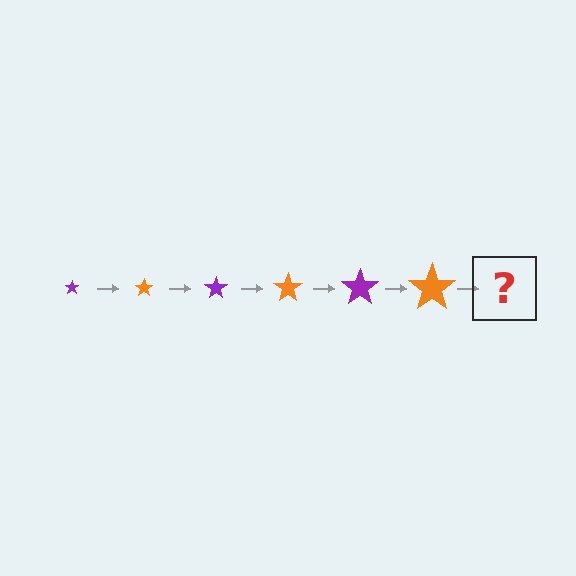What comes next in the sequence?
The next element should be a purple star, larger than the previous one.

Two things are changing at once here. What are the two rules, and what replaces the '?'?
The two rules are that the star grows larger each step and the color cycles through purple and orange. The '?' should be a purple star, larger than the previous one.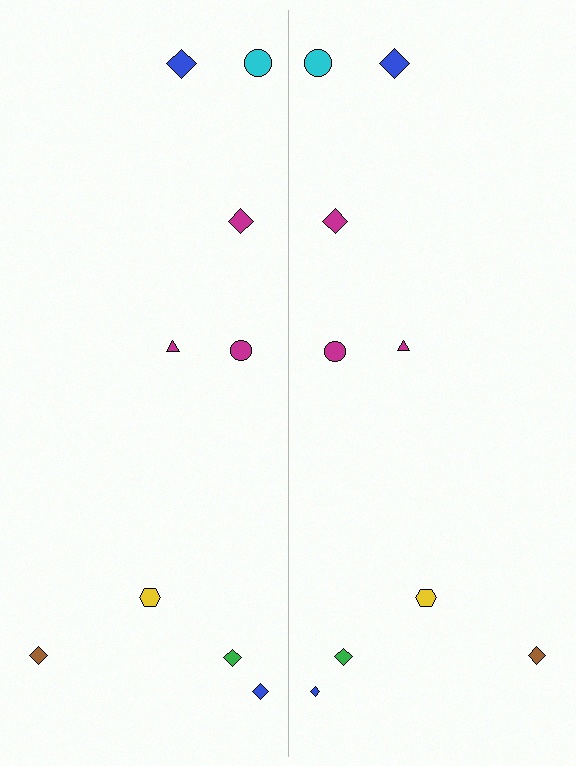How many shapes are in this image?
There are 18 shapes in this image.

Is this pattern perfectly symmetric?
No, the pattern is not perfectly symmetric. The blue diamond on the right side has a different size than its mirror counterpart.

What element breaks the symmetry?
The blue diamond on the right side has a different size than its mirror counterpart.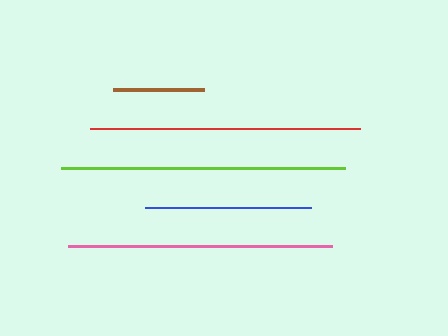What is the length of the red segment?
The red segment is approximately 270 pixels long.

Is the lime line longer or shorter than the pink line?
The lime line is longer than the pink line.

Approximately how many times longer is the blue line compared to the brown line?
The blue line is approximately 1.8 times the length of the brown line.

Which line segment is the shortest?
The brown line is the shortest at approximately 91 pixels.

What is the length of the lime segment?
The lime segment is approximately 284 pixels long.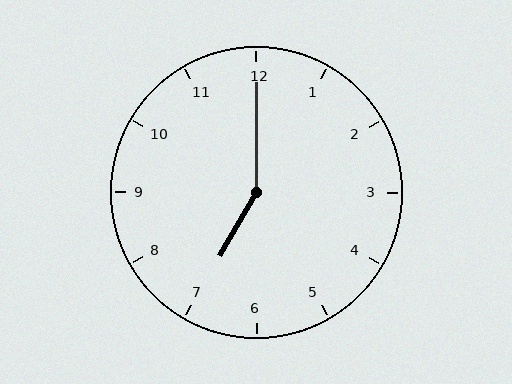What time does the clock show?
7:00.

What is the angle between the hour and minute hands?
Approximately 150 degrees.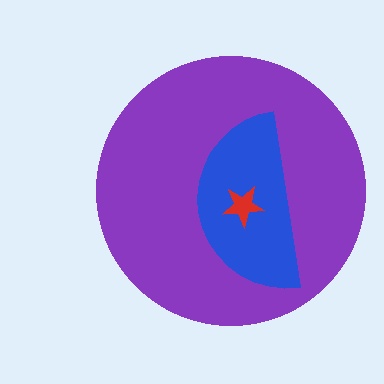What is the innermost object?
The red star.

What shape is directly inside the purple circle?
The blue semicircle.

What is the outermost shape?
The purple circle.